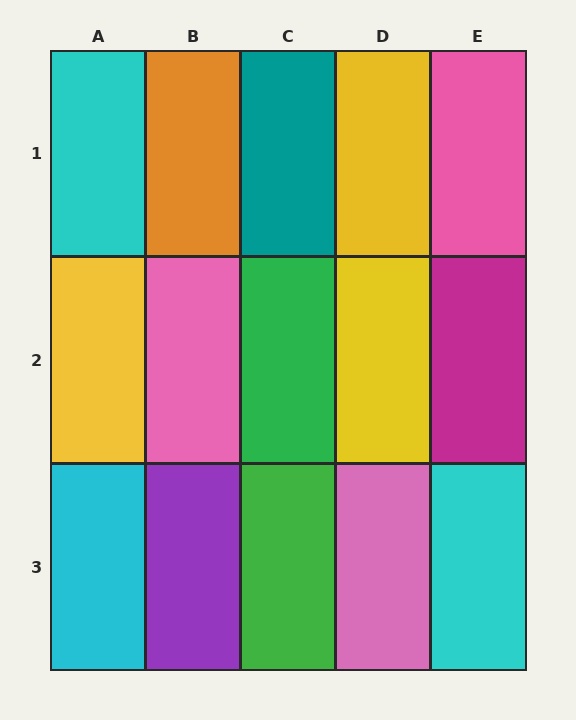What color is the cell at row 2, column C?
Green.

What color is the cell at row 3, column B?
Purple.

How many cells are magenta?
1 cell is magenta.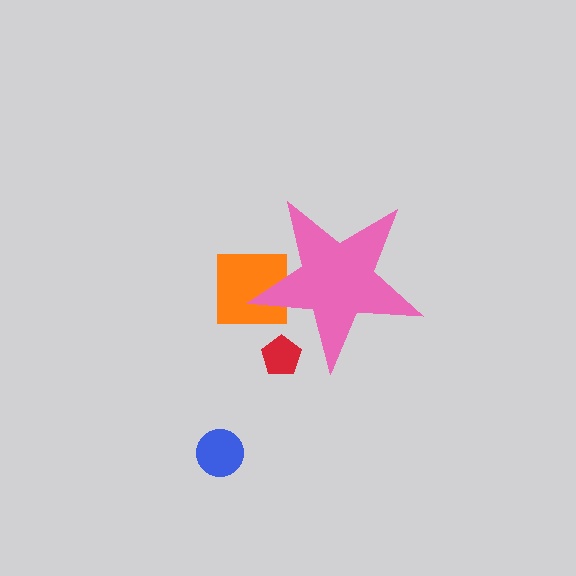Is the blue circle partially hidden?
No, the blue circle is fully visible.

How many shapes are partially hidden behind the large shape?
2 shapes are partially hidden.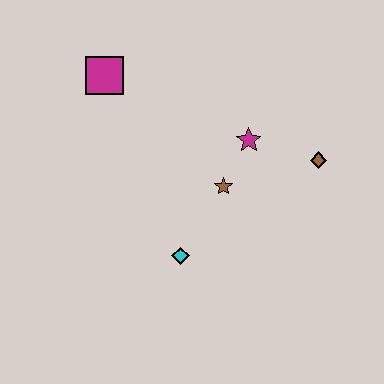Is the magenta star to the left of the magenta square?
No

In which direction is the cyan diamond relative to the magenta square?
The cyan diamond is below the magenta square.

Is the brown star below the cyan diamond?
No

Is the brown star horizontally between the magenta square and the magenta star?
Yes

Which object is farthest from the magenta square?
The brown diamond is farthest from the magenta square.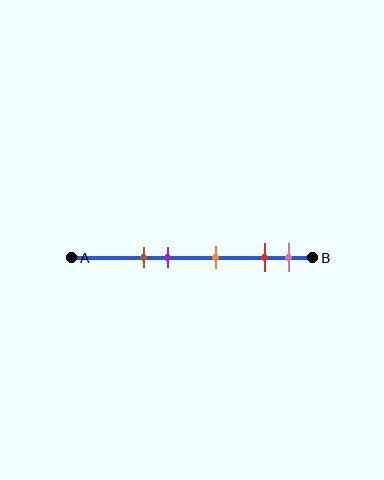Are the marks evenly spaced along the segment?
No, the marks are not evenly spaced.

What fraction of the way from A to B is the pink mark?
The pink mark is approximately 90% (0.9) of the way from A to B.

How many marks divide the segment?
There are 5 marks dividing the segment.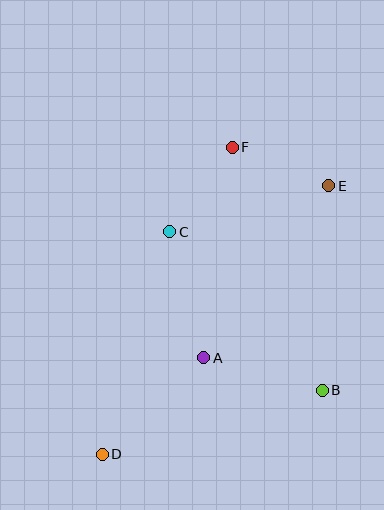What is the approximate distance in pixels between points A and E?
The distance between A and E is approximately 212 pixels.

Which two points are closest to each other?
Points E and F are closest to each other.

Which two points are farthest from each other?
Points D and E are farthest from each other.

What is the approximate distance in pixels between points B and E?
The distance between B and E is approximately 204 pixels.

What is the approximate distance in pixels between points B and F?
The distance between B and F is approximately 259 pixels.